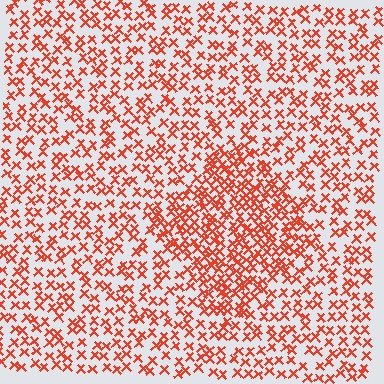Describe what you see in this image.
The image contains small red elements arranged at two different densities. A diamond-shaped region is visible where the elements are more densely packed than the surrounding area.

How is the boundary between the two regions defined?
The boundary is defined by a change in element density (approximately 1.8x ratio). All elements are the same color, size, and shape.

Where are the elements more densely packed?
The elements are more densely packed inside the diamond boundary.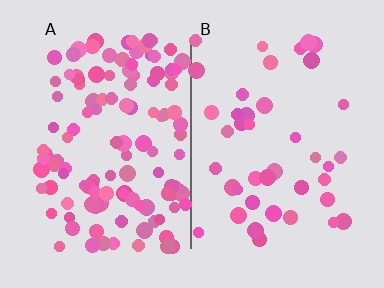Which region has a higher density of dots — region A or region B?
A (the left).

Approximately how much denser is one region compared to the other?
Approximately 2.9× — region A over region B.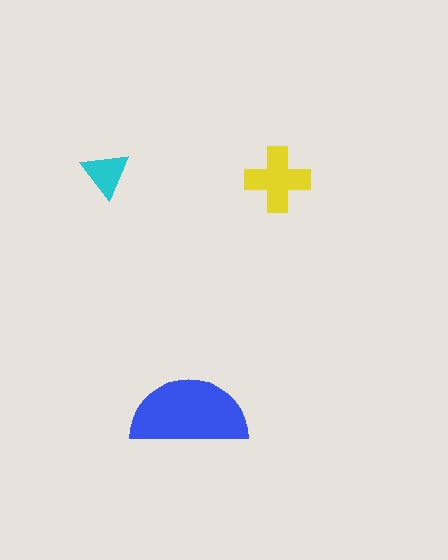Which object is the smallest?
The cyan triangle.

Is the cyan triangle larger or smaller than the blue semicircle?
Smaller.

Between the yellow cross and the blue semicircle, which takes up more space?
The blue semicircle.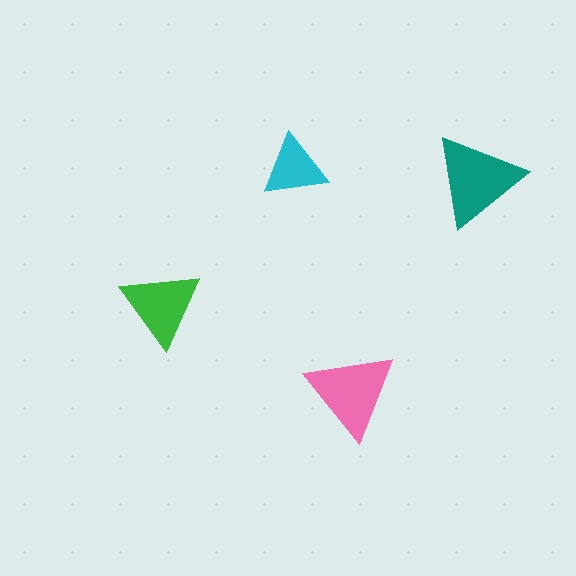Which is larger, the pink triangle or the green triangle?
The pink one.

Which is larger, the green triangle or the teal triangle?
The teal one.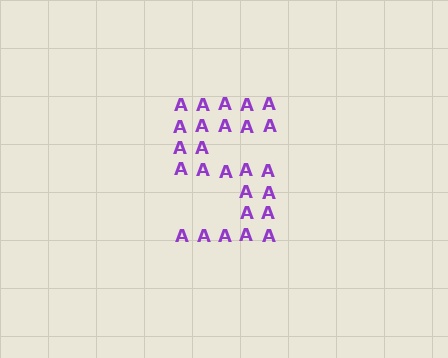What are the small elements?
The small elements are letter A's.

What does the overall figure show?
The overall figure shows the digit 5.